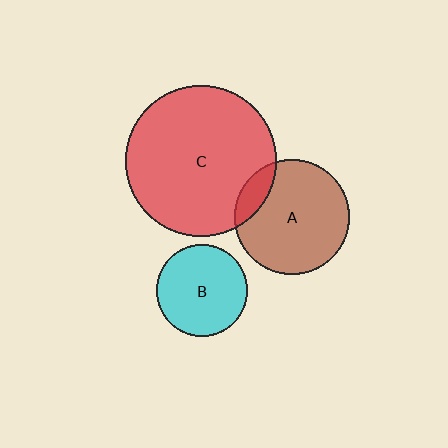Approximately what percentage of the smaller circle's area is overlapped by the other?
Approximately 15%.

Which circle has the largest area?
Circle C (red).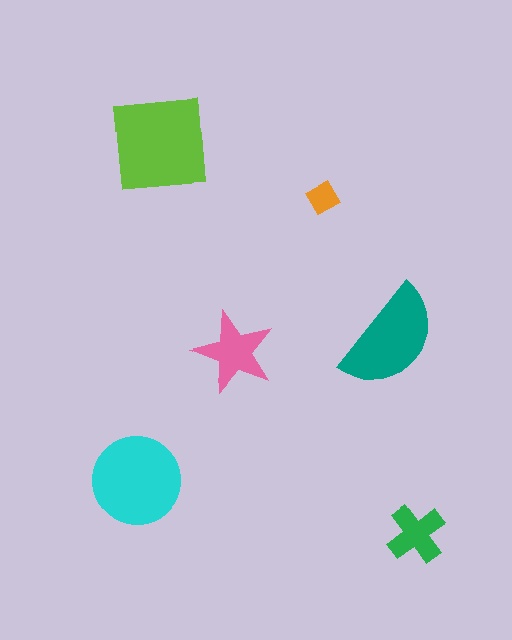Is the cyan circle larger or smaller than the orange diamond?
Larger.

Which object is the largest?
The lime square.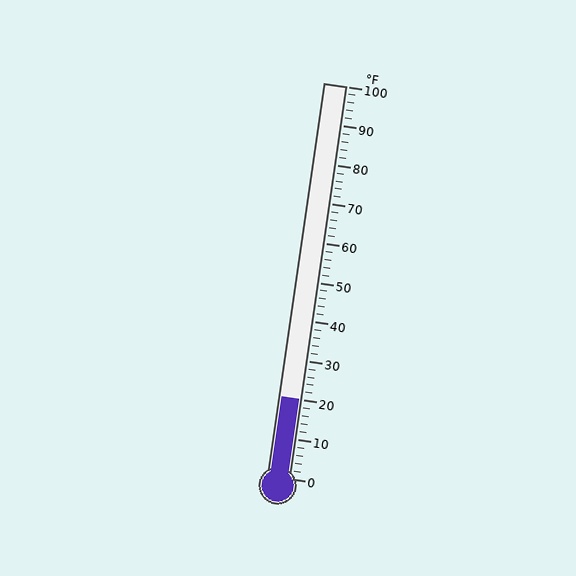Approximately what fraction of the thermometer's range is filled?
The thermometer is filled to approximately 20% of its range.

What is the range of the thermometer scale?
The thermometer scale ranges from 0°F to 100°F.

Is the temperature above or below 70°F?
The temperature is below 70°F.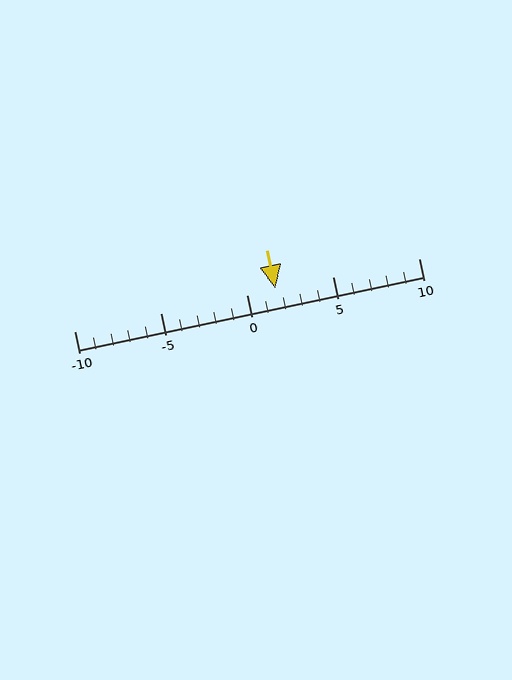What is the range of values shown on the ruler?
The ruler shows values from -10 to 10.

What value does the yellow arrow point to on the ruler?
The yellow arrow points to approximately 2.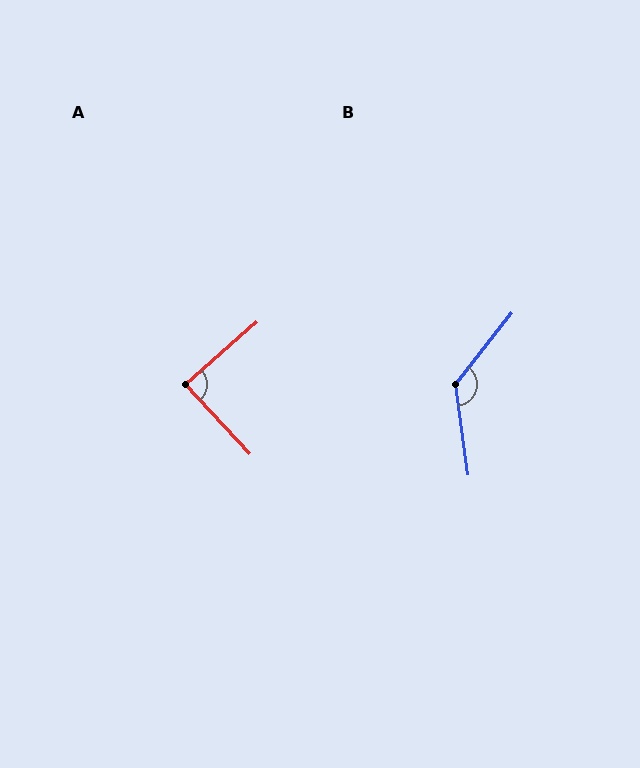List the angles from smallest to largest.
A (88°), B (134°).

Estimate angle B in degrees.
Approximately 134 degrees.